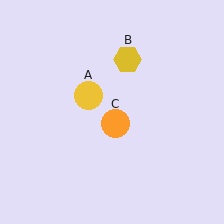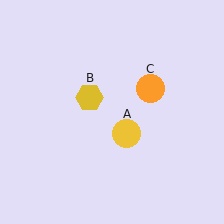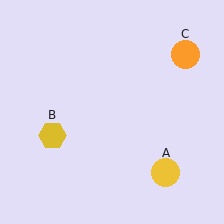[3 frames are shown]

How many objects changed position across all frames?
3 objects changed position: yellow circle (object A), yellow hexagon (object B), orange circle (object C).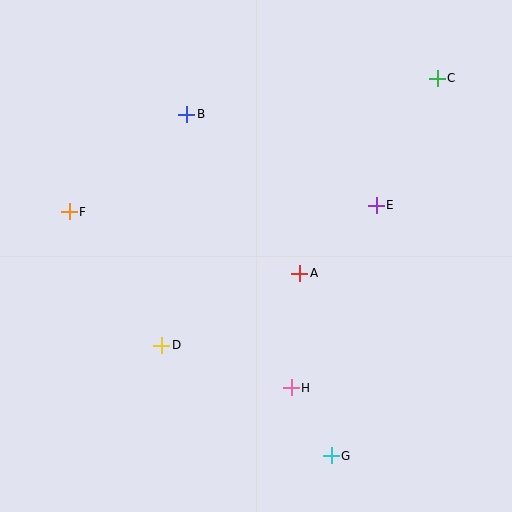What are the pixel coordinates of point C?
Point C is at (437, 78).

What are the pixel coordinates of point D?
Point D is at (162, 345).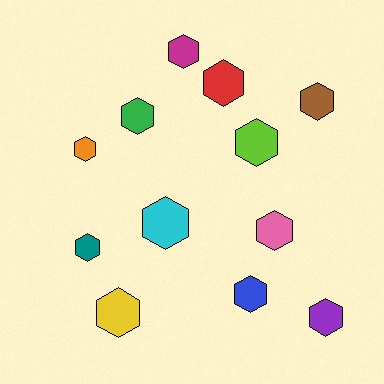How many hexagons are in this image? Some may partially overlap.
There are 12 hexagons.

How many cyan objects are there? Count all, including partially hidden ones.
There is 1 cyan object.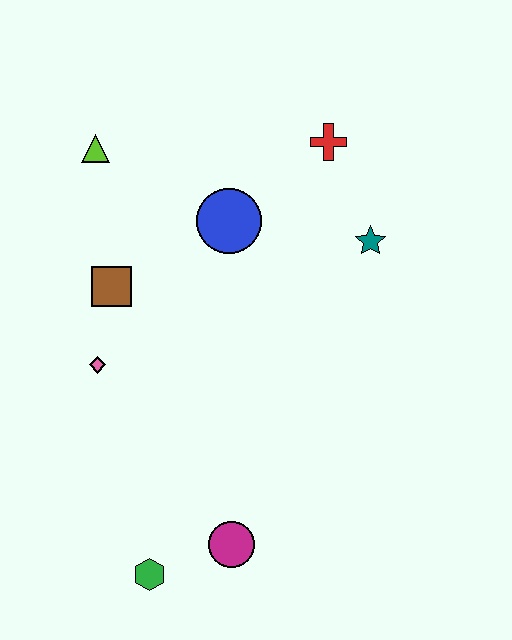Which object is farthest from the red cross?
The green hexagon is farthest from the red cross.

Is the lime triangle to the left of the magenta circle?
Yes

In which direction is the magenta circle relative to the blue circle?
The magenta circle is below the blue circle.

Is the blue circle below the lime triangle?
Yes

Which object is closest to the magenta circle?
The green hexagon is closest to the magenta circle.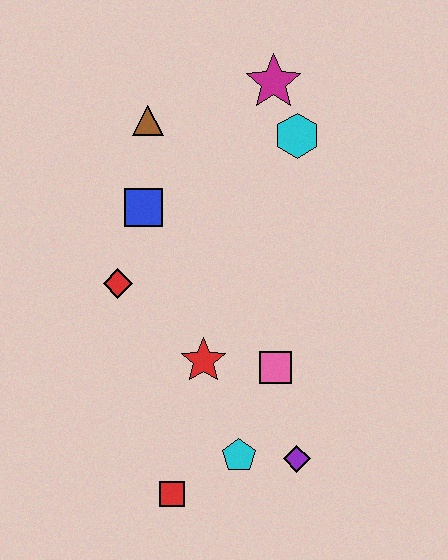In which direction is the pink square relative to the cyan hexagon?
The pink square is below the cyan hexagon.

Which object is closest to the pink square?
The red star is closest to the pink square.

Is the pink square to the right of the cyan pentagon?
Yes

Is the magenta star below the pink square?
No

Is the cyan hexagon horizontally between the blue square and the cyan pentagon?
No